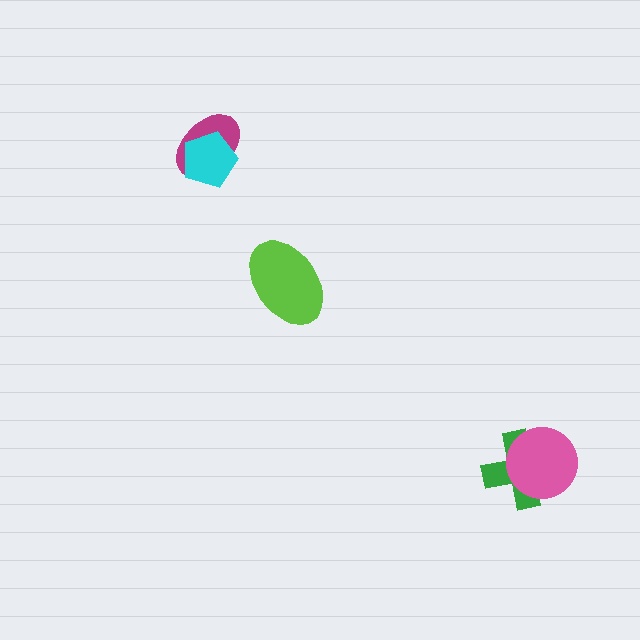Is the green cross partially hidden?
Yes, it is partially covered by another shape.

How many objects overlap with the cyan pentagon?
1 object overlaps with the cyan pentagon.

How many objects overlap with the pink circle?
1 object overlaps with the pink circle.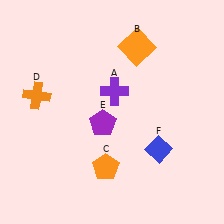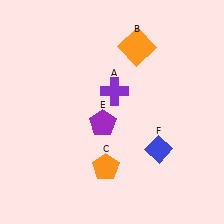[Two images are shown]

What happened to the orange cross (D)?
The orange cross (D) was removed in Image 2. It was in the top-left area of Image 1.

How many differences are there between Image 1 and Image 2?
There is 1 difference between the two images.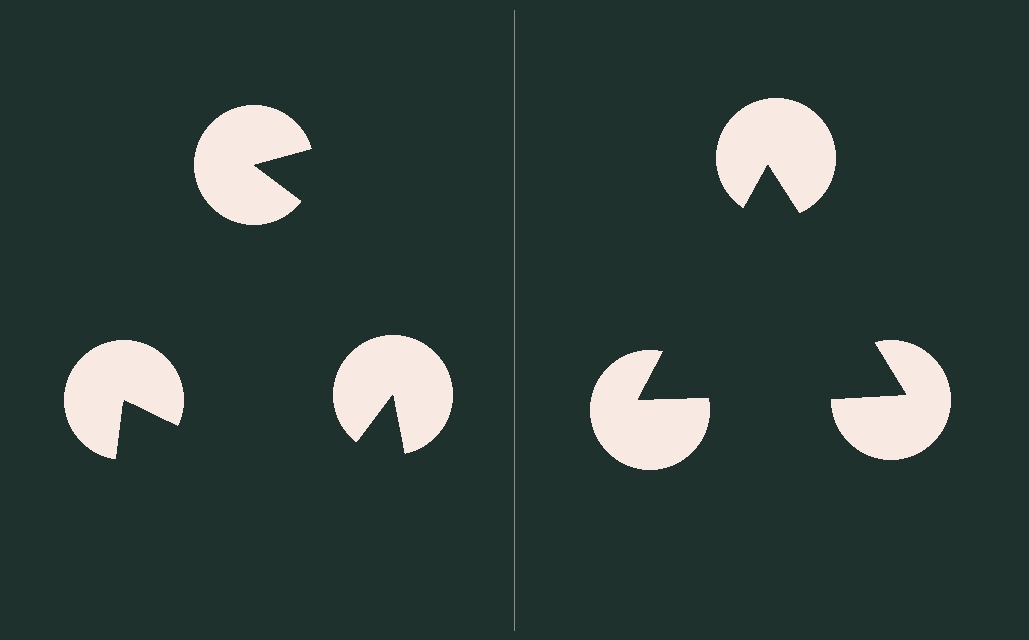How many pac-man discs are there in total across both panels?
6 — 3 on each side.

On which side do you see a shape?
An illusory triangle appears on the right side. On the left side the wedge cuts are rotated, so no coherent shape forms.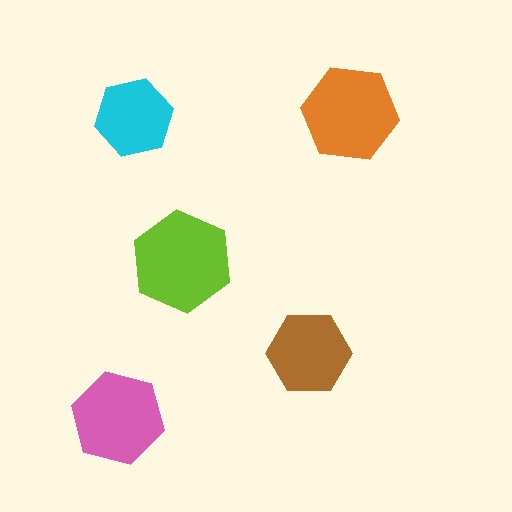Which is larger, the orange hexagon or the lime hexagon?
The lime one.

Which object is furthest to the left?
The pink hexagon is leftmost.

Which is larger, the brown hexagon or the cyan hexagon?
The brown one.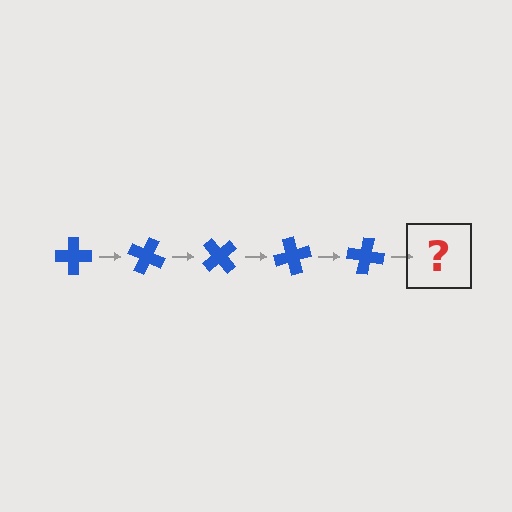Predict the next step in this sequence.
The next step is a blue cross rotated 125 degrees.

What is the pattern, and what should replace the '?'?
The pattern is that the cross rotates 25 degrees each step. The '?' should be a blue cross rotated 125 degrees.